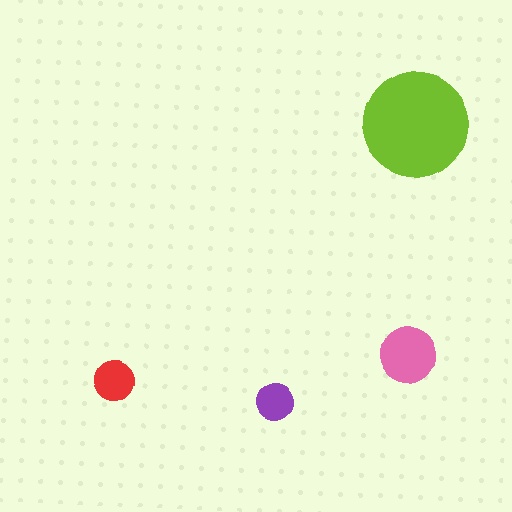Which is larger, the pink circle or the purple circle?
The pink one.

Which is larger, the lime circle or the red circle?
The lime one.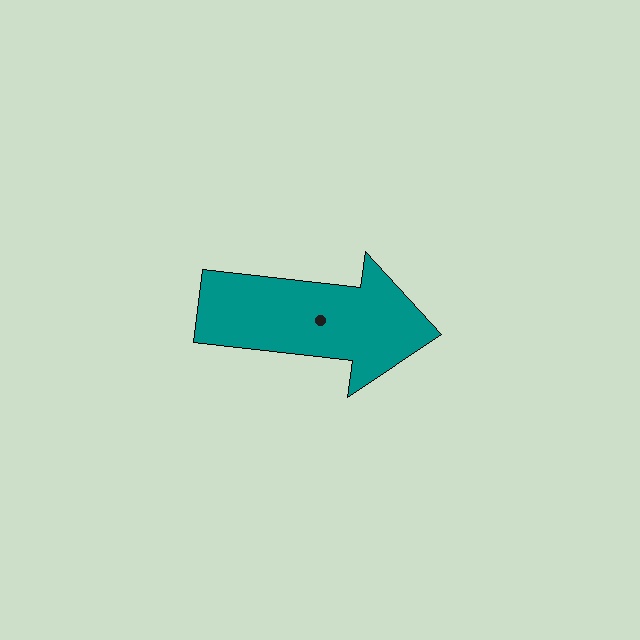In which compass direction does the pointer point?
East.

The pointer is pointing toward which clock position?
Roughly 3 o'clock.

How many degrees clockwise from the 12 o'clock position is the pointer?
Approximately 97 degrees.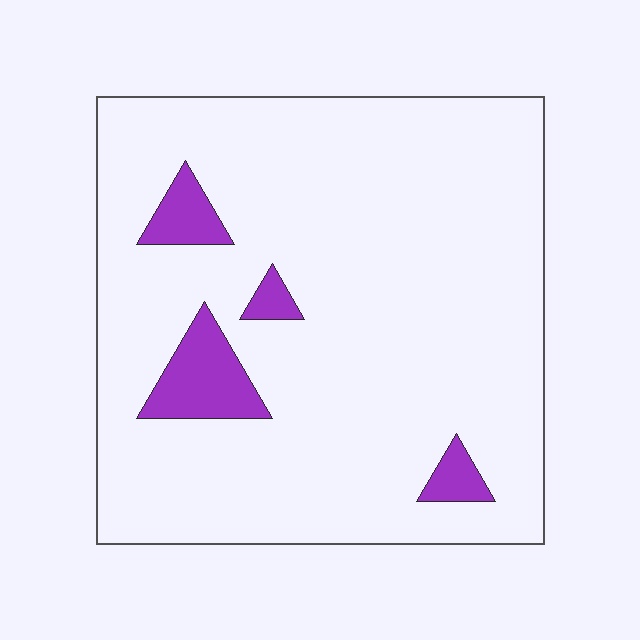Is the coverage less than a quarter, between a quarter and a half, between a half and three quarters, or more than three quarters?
Less than a quarter.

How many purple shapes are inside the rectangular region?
4.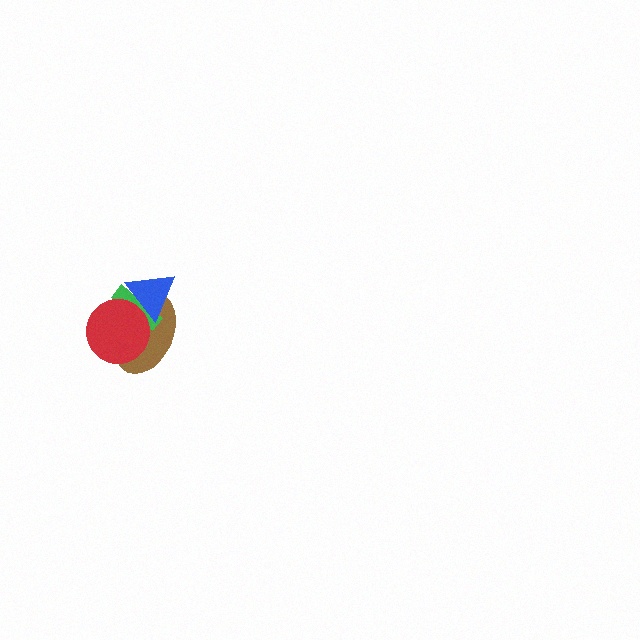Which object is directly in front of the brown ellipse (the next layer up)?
The green cross is directly in front of the brown ellipse.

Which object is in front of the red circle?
The blue triangle is in front of the red circle.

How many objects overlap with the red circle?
3 objects overlap with the red circle.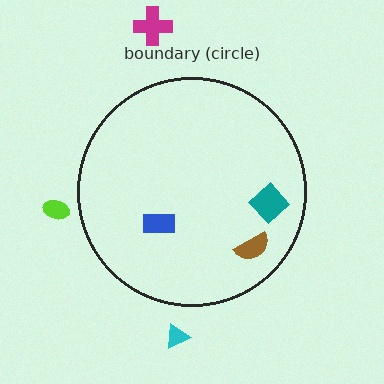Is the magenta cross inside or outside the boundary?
Outside.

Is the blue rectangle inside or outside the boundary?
Inside.